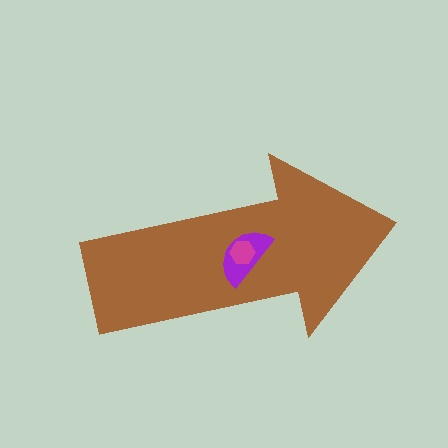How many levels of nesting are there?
3.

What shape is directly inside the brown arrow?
The purple semicircle.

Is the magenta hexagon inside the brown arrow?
Yes.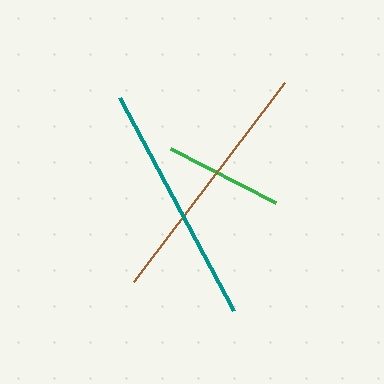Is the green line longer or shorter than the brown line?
The brown line is longer than the green line.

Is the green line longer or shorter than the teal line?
The teal line is longer than the green line.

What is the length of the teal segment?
The teal segment is approximately 242 pixels long.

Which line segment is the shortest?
The green line is the shortest at approximately 118 pixels.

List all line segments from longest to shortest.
From longest to shortest: brown, teal, green.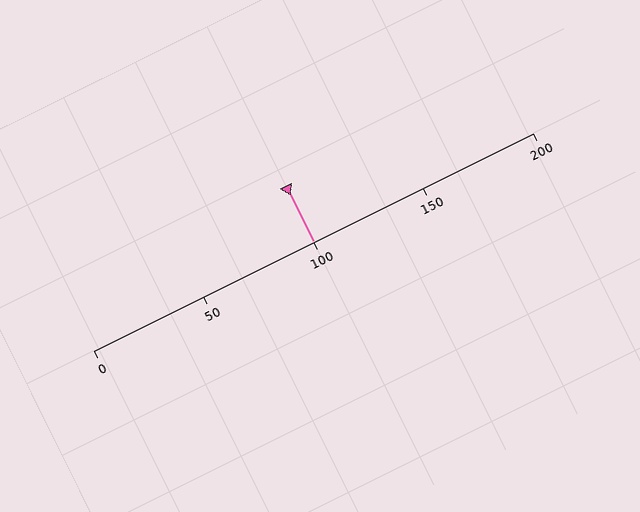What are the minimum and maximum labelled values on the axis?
The axis runs from 0 to 200.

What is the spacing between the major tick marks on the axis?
The major ticks are spaced 50 apart.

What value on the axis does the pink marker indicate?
The marker indicates approximately 100.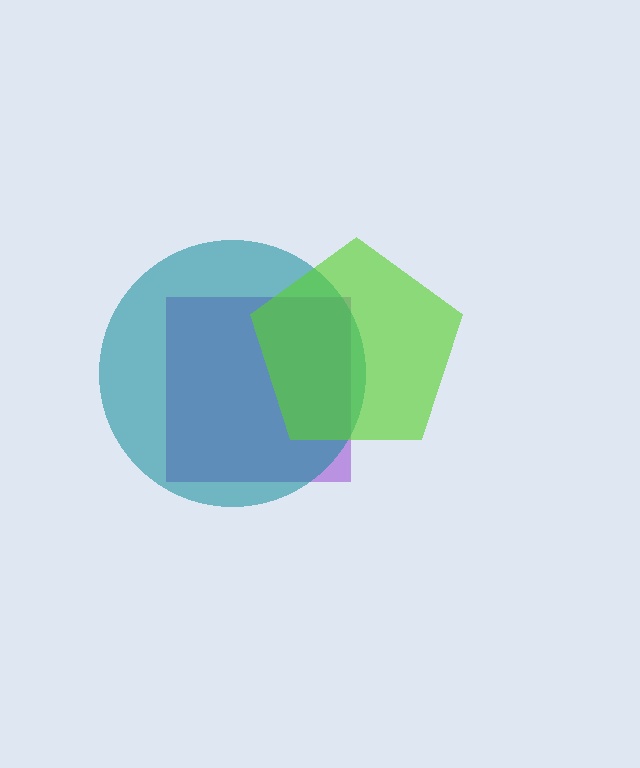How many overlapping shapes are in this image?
There are 3 overlapping shapes in the image.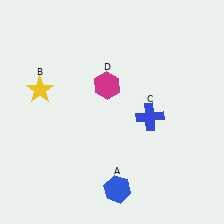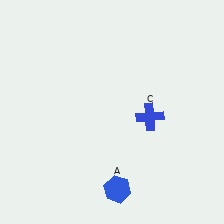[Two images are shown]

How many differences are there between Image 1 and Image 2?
There are 2 differences between the two images.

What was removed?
The magenta hexagon (D), the yellow star (B) were removed in Image 2.